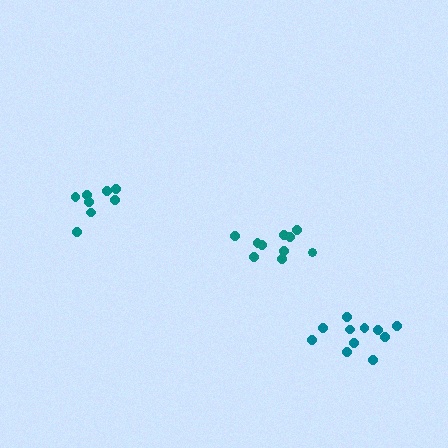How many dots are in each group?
Group 1: 11 dots, Group 2: 9 dots, Group 3: 10 dots (30 total).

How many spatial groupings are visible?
There are 3 spatial groupings.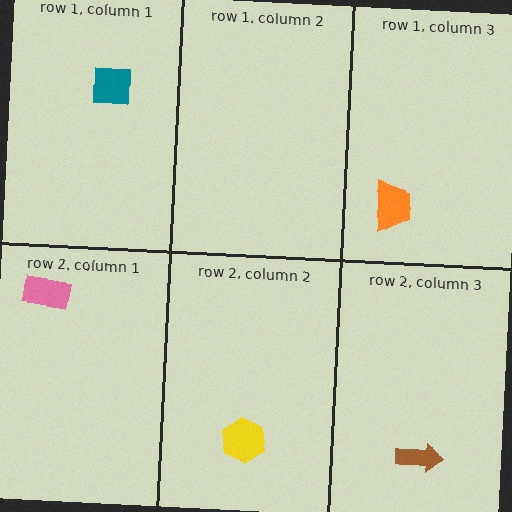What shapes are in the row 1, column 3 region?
The orange trapezoid.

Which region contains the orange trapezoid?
The row 1, column 3 region.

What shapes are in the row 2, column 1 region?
The pink rectangle.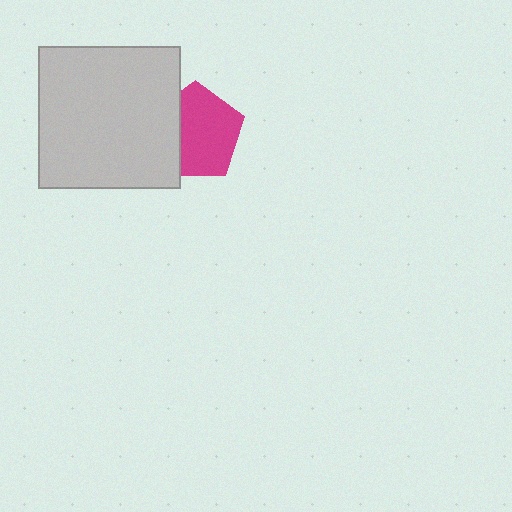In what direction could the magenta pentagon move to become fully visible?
The magenta pentagon could move right. That would shift it out from behind the light gray square entirely.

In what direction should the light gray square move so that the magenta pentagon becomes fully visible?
The light gray square should move left. That is the shortest direction to clear the overlap and leave the magenta pentagon fully visible.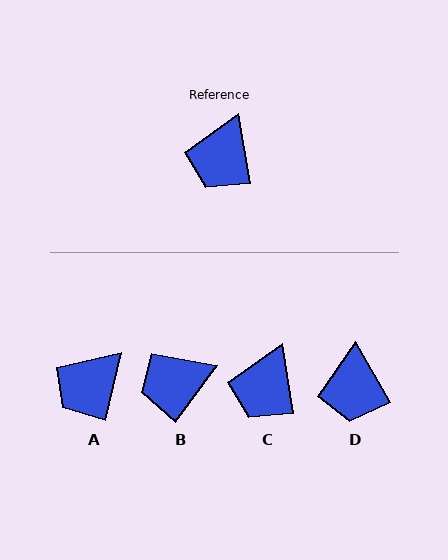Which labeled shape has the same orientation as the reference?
C.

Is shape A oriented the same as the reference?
No, it is off by about 22 degrees.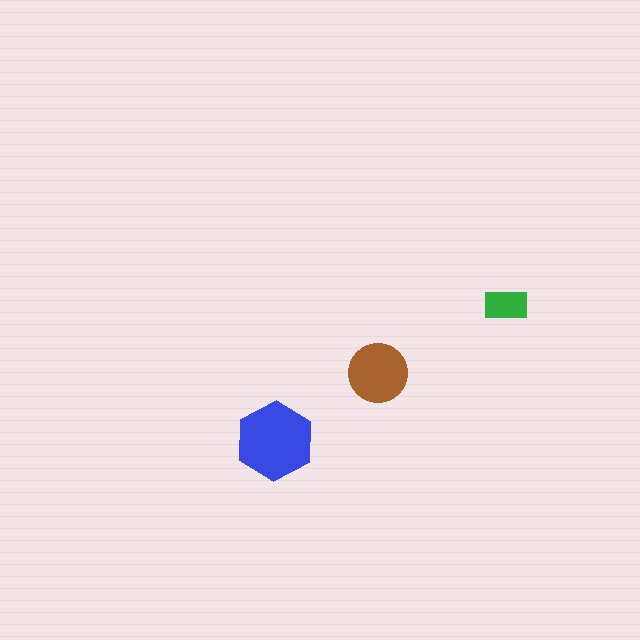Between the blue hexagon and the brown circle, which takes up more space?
The blue hexagon.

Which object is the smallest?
The green rectangle.